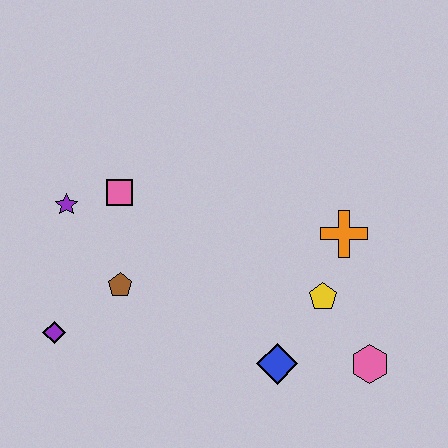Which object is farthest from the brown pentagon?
The pink hexagon is farthest from the brown pentagon.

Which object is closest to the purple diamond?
The brown pentagon is closest to the purple diamond.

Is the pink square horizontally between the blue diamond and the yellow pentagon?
No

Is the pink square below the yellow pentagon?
No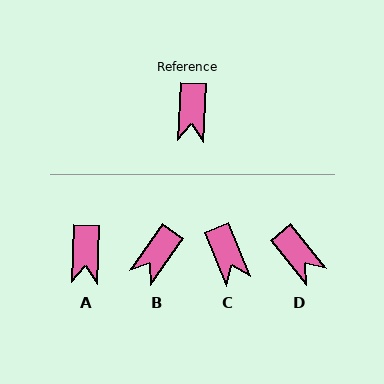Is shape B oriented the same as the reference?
No, it is off by about 33 degrees.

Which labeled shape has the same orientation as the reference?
A.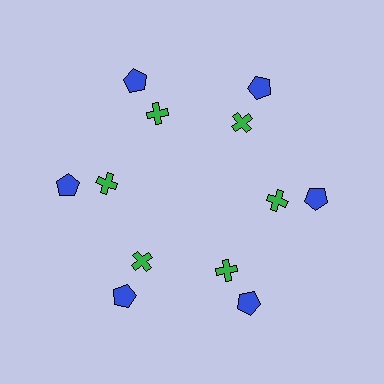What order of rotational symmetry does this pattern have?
This pattern has 6-fold rotational symmetry.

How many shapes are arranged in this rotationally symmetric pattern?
There are 12 shapes, arranged in 6 groups of 2.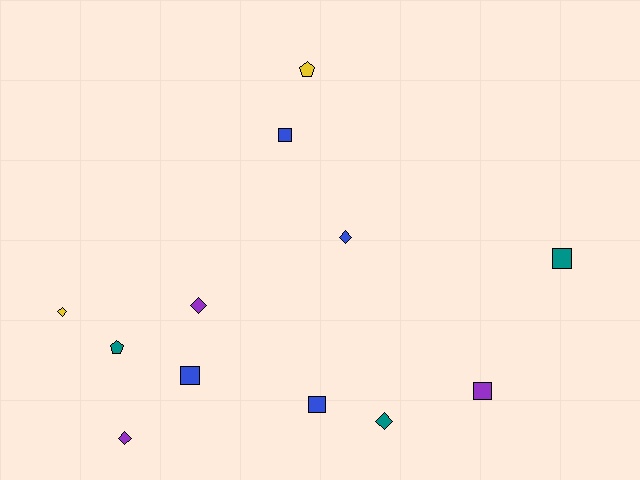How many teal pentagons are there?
There is 1 teal pentagon.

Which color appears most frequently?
Blue, with 4 objects.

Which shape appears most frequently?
Diamond, with 5 objects.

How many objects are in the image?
There are 12 objects.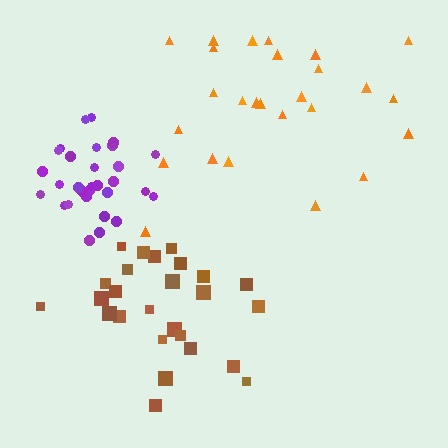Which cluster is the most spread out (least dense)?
Orange.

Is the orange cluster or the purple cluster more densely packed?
Purple.